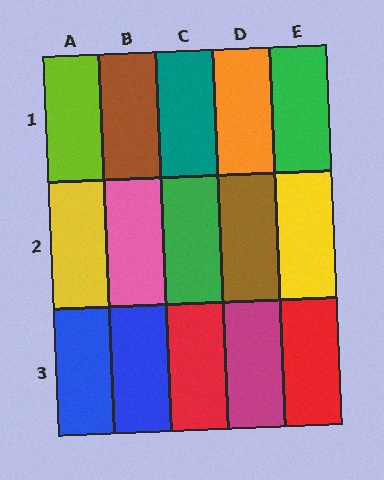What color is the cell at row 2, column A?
Yellow.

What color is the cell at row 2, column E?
Yellow.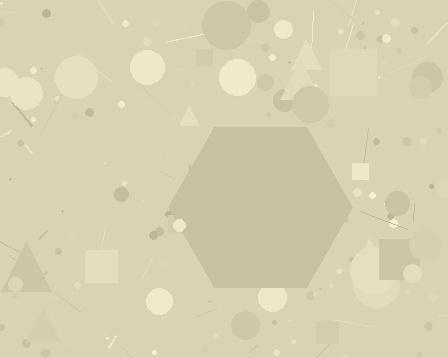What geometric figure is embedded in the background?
A hexagon is embedded in the background.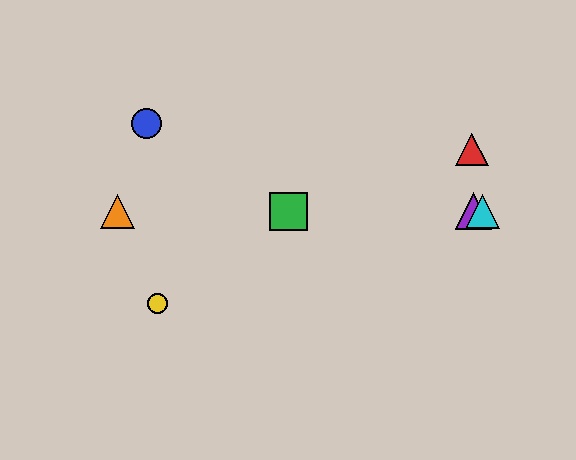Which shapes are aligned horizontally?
The green square, the purple triangle, the orange triangle, the cyan triangle are aligned horizontally.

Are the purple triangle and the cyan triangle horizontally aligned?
Yes, both are at y≈211.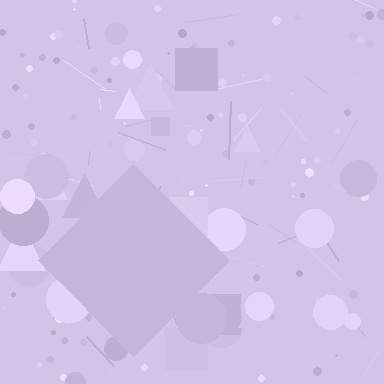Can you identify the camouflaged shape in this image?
The camouflaged shape is a diamond.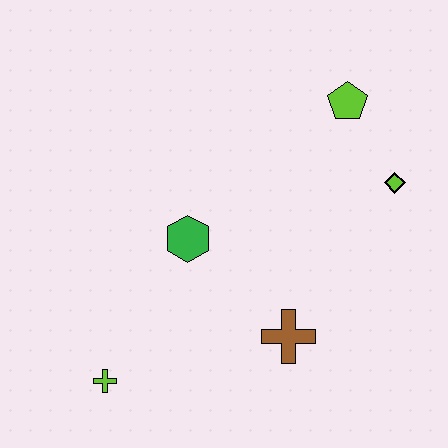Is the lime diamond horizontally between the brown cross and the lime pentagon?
No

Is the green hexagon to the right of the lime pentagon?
No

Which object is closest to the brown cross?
The green hexagon is closest to the brown cross.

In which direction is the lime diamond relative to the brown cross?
The lime diamond is above the brown cross.